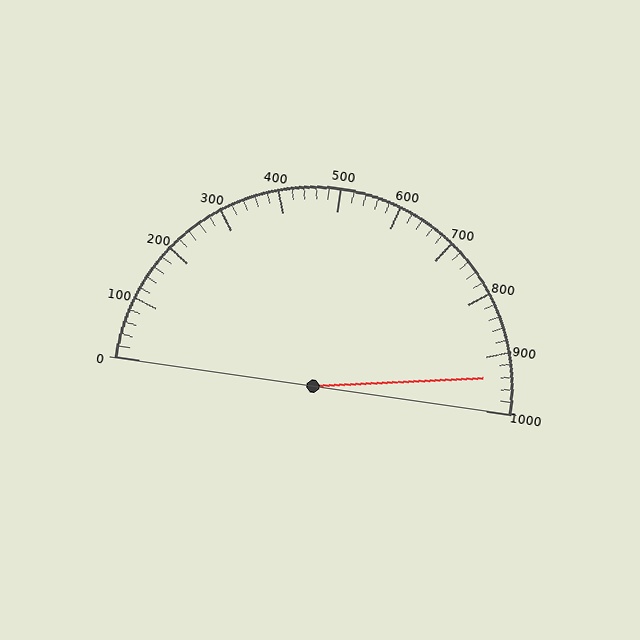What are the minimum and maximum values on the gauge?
The gauge ranges from 0 to 1000.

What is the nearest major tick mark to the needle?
The nearest major tick mark is 900.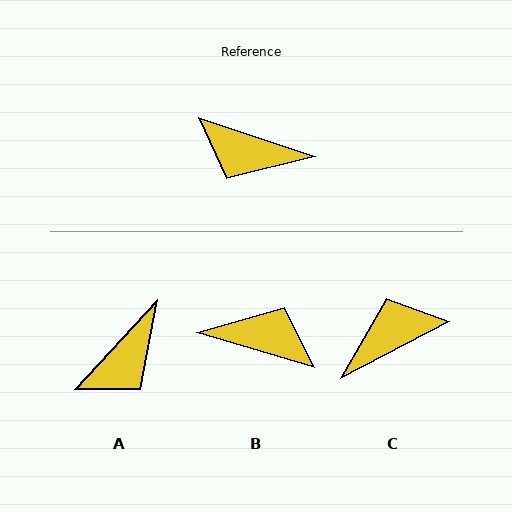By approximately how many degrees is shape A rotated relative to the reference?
Approximately 66 degrees counter-clockwise.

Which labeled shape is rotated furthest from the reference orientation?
B, about 178 degrees away.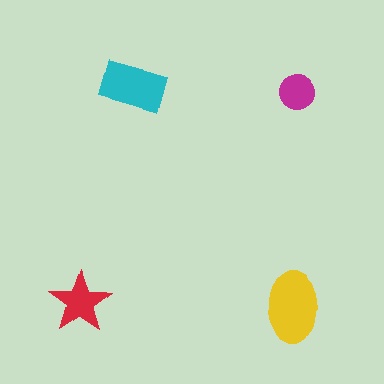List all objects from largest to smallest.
The yellow ellipse, the cyan rectangle, the red star, the magenta circle.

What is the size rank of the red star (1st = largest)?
3rd.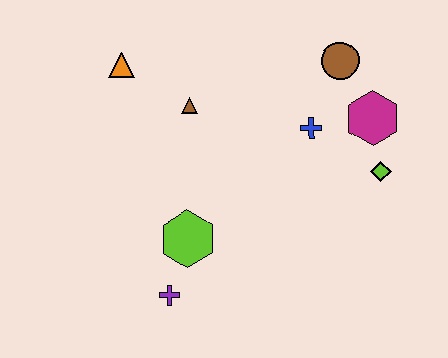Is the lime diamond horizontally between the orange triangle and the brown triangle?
No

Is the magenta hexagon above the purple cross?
Yes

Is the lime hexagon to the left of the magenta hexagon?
Yes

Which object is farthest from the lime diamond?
The orange triangle is farthest from the lime diamond.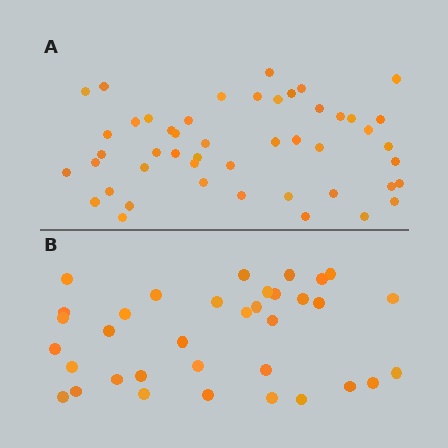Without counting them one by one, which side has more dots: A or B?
Region A (the top region) has more dots.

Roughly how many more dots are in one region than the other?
Region A has approximately 15 more dots than region B.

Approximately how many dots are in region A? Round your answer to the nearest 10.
About 50 dots. (The exact count is 48, which rounds to 50.)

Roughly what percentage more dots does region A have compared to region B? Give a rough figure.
About 35% more.